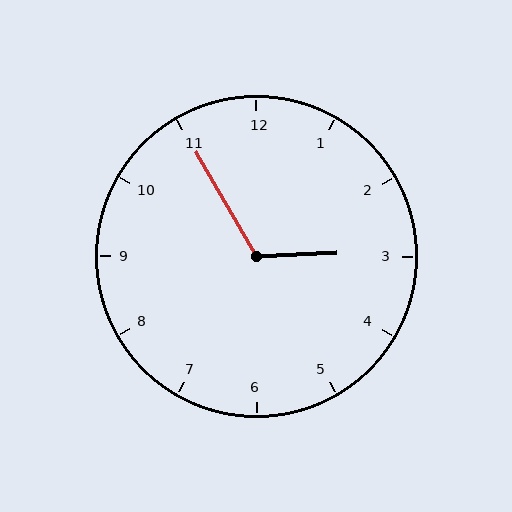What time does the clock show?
2:55.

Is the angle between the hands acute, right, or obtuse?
It is obtuse.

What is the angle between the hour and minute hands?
Approximately 118 degrees.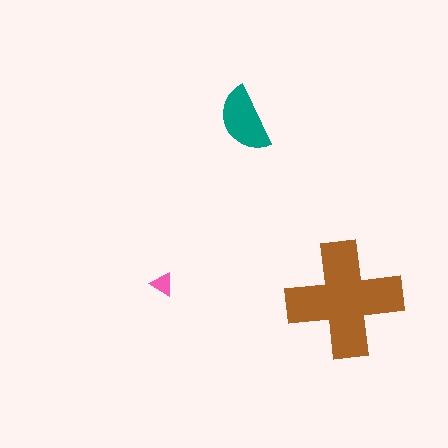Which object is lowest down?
The brown cross is bottommost.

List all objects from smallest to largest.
The pink triangle, the teal semicircle, the brown cross.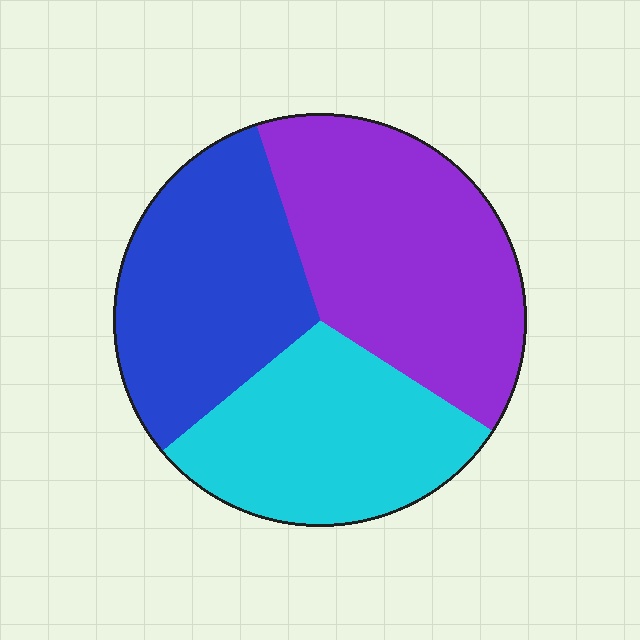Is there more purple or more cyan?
Purple.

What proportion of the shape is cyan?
Cyan takes up about one third (1/3) of the shape.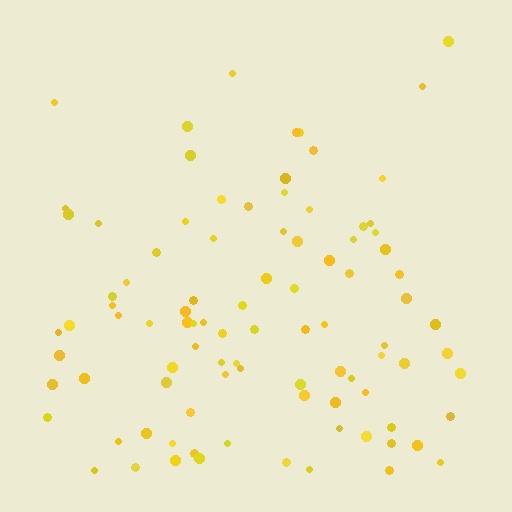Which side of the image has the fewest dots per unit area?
The top.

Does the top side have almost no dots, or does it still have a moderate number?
Still a moderate number, just noticeably fewer than the bottom.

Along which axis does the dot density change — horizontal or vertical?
Vertical.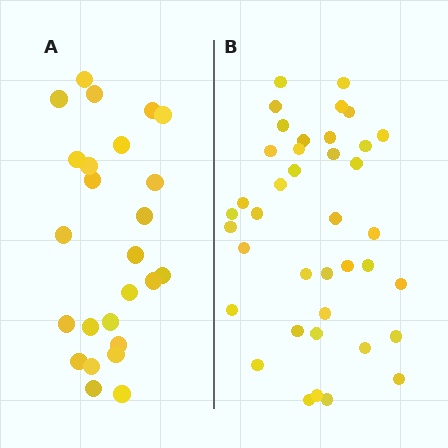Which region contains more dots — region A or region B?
Region B (the right region) has more dots.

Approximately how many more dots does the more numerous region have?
Region B has approximately 15 more dots than region A.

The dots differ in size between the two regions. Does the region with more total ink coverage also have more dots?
No. Region A has more total ink coverage because its dots are larger, but region B actually contains more individual dots. Total area can be misleading — the number of items is what matters here.